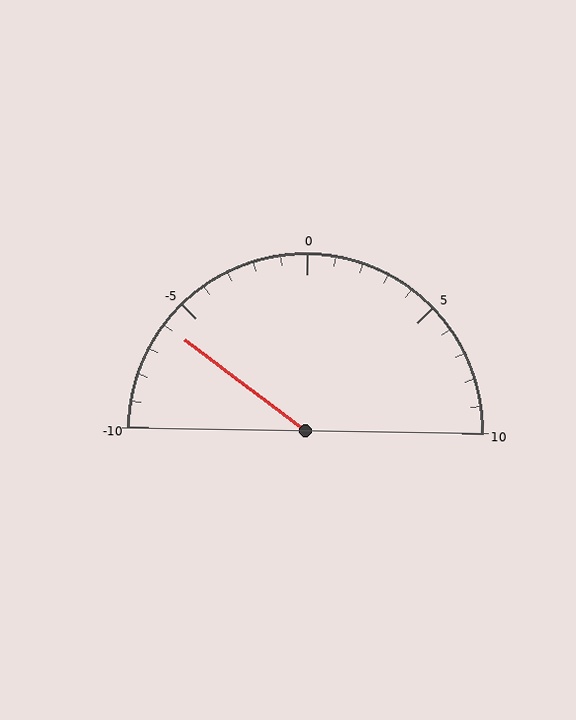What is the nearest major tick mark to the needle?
The nearest major tick mark is -5.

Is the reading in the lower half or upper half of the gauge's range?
The reading is in the lower half of the range (-10 to 10).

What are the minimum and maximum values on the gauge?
The gauge ranges from -10 to 10.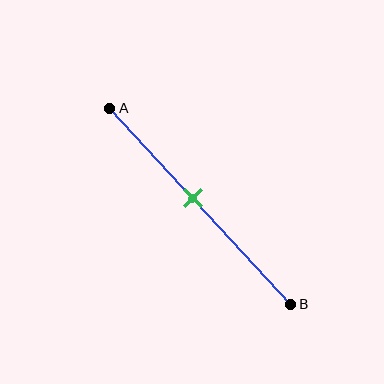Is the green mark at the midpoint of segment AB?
No, the mark is at about 45% from A, not at the 50% midpoint.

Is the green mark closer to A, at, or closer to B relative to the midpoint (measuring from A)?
The green mark is closer to point A than the midpoint of segment AB.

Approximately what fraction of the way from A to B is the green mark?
The green mark is approximately 45% of the way from A to B.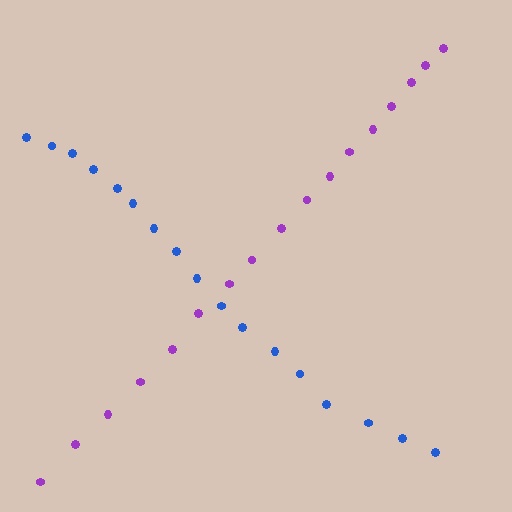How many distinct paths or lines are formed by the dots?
There are 2 distinct paths.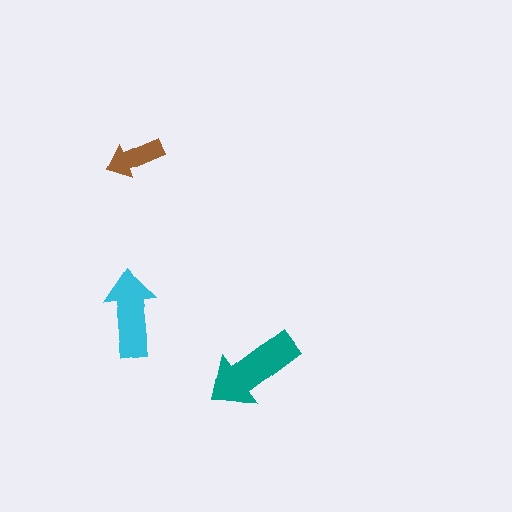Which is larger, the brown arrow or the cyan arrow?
The cyan one.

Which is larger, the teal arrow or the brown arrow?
The teal one.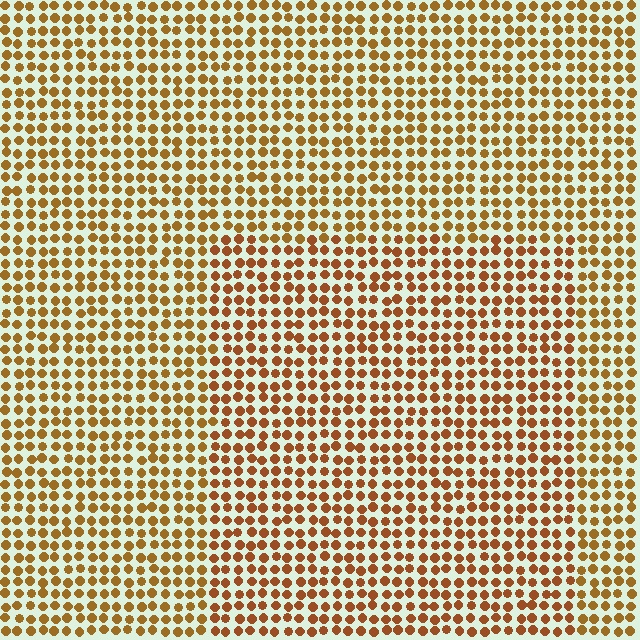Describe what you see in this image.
The image is filled with small brown elements in a uniform arrangement. A rectangle-shaped region is visible where the elements are tinted to a slightly different hue, forming a subtle color boundary.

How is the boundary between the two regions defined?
The boundary is defined purely by a slight shift in hue (about 16 degrees). Spacing, size, and orientation are identical on both sides.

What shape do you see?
I see a rectangle.